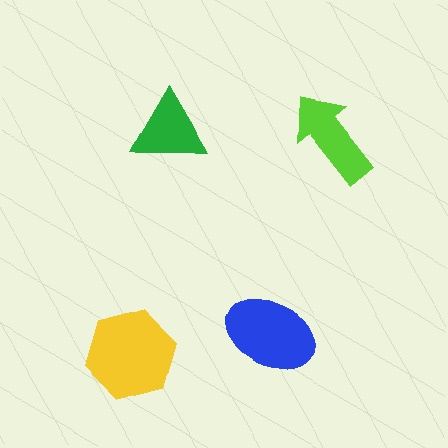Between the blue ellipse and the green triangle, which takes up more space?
The blue ellipse.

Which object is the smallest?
The green triangle.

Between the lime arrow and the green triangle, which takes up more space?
The lime arrow.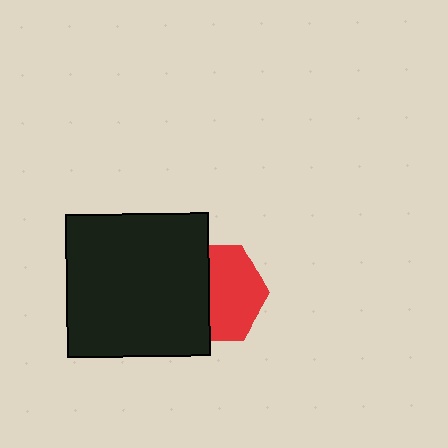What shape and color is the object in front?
The object in front is a black square.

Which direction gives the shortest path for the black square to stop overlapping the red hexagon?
Moving left gives the shortest separation.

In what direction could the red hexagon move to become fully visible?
The red hexagon could move right. That would shift it out from behind the black square entirely.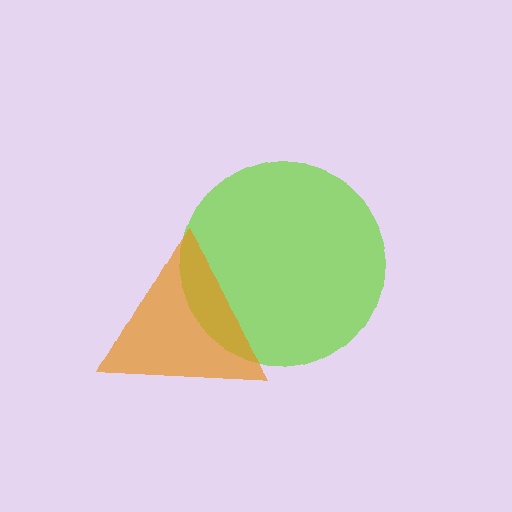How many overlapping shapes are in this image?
There are 2 overlapping shapes in the image.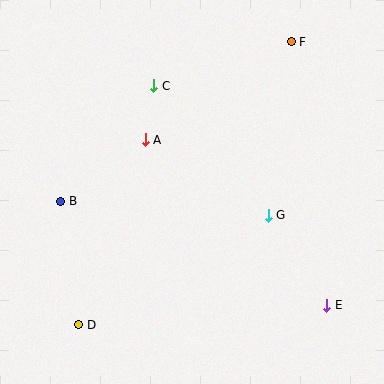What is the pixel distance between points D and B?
The distance between D and B is 125 pixels.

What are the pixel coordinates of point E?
Point E is at (327, 305).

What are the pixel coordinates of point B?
Point B is at (61, 201).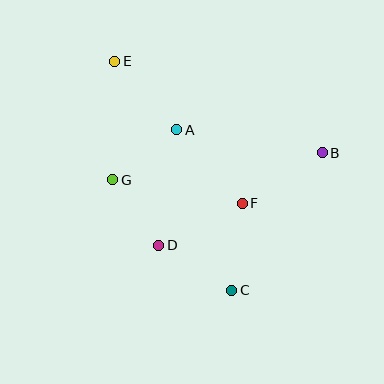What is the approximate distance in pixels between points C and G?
The distance between C and G is approximately 163 pixels.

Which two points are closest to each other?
Points D and G are closest to each other.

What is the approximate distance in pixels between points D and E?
The distance between D and E is approximately 189 pixels.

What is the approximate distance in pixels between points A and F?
The distance between A and F is approximately 99 pixels.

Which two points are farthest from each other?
Points C and E are farthest from each other.